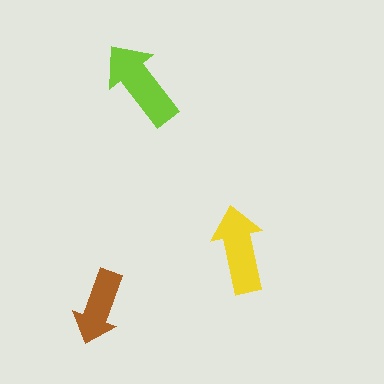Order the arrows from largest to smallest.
the lime one, the yellow one, the brown one.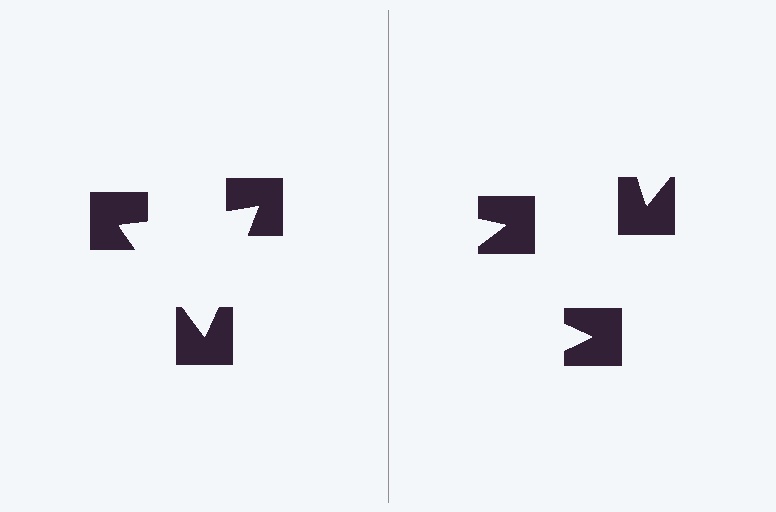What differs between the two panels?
The notched squares are positioned identically on both sides; only the wedge orientations differ. On the left they align to a triangle; on the right they are misaligned.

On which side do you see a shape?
An illusory triangle appears on the left side. On the right side the wedge cuts are rotated, so no coherent shape forms.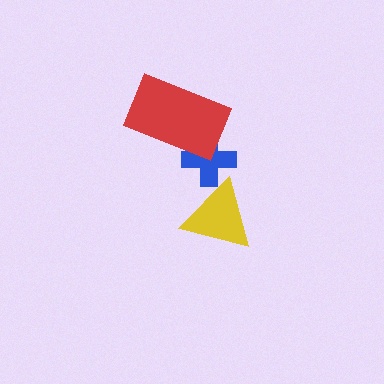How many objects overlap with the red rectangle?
1 object overlaps with the red rectangle.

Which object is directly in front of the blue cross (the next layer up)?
The red rectangle is directly in front of the blue cross.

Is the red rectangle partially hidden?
No, no other shape covers it.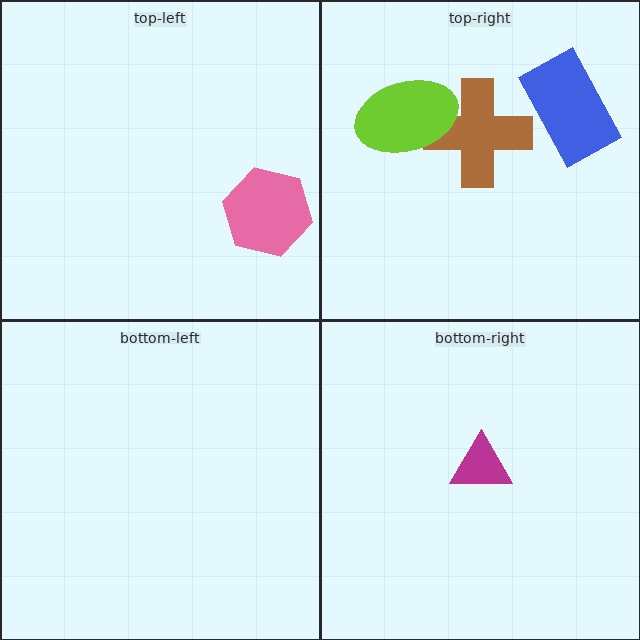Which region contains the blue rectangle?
The top-right region.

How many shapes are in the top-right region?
3.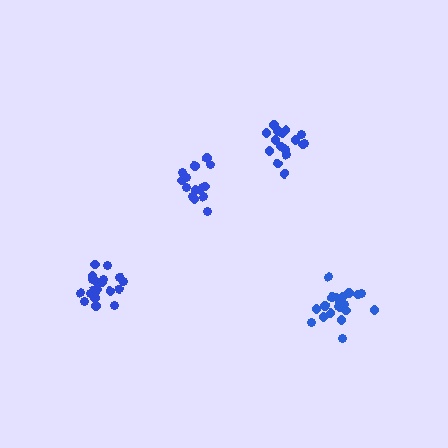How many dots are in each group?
Group 1: 20 dots, Group 2: 20 dots, Group 3: 16 dots, Group 4: 15 dots (71 total).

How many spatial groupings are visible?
There are 4 spatial groupings.